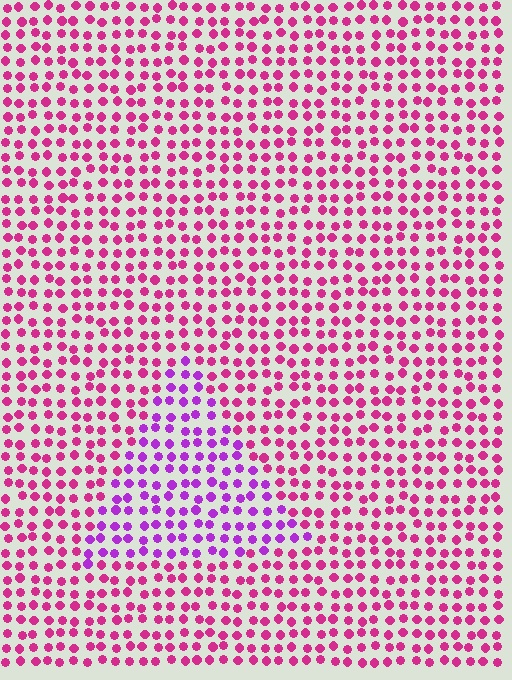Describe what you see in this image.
The image is filled with small magenta elements in a uniform arrangement. A triangle-shaped region is visible where the elements are tinted to a slightly different hue, forming a subtle color boundary.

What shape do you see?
I see a triangle.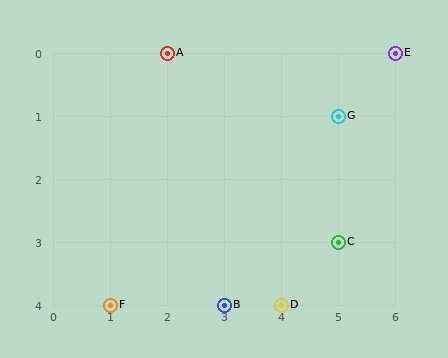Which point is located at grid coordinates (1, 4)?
Point F is at (1, 4).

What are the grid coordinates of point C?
Point C is at grid coordinates (5, 3).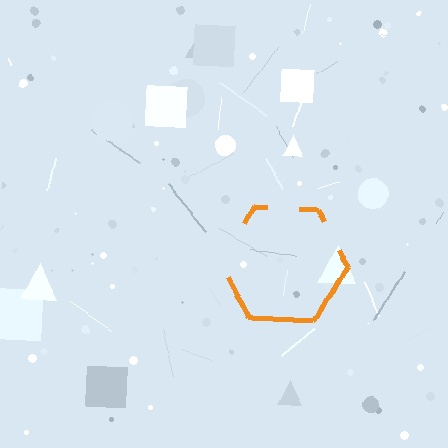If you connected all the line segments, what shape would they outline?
They would outline a hexagon.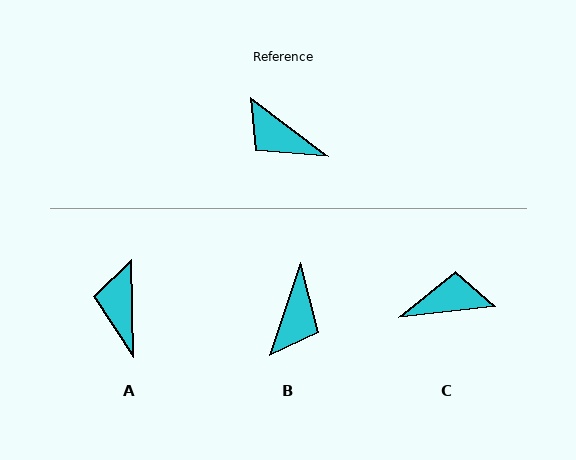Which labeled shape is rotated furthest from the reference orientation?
C, about 136 degrees away.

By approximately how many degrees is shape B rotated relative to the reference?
Approximately 109 degrees counter-clockwise.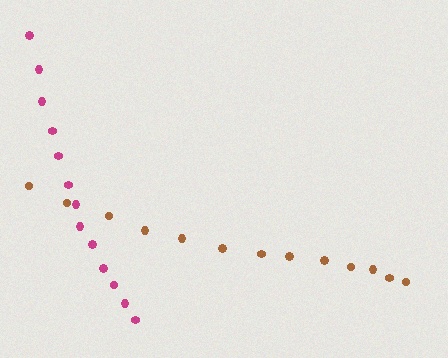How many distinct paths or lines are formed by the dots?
There are 2 distinct paths.